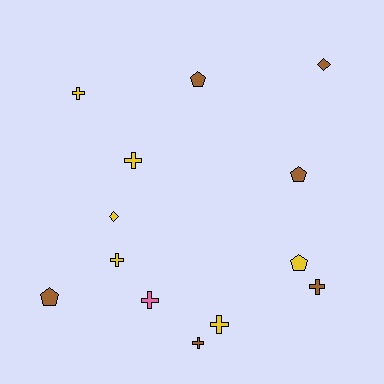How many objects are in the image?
There are 13 objects.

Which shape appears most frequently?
Cross, with 7 objects.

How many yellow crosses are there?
There are 4 yellow crosses.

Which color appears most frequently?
Yellow, with 6 objects.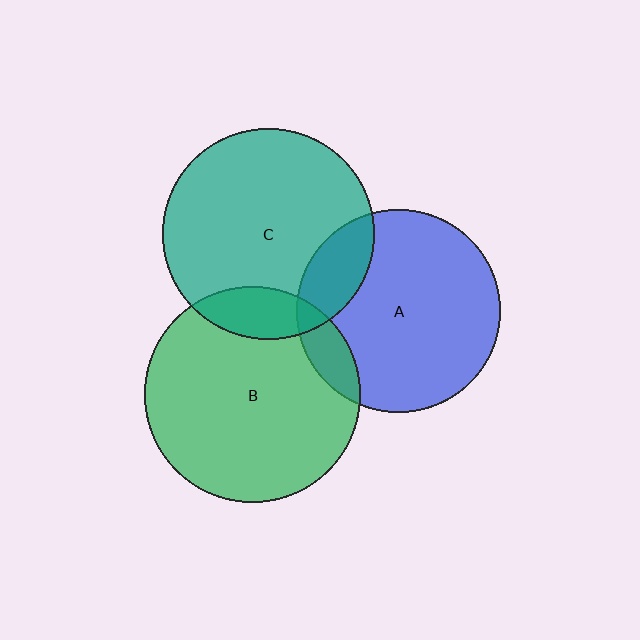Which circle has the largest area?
Circle B (green).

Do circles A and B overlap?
Yes.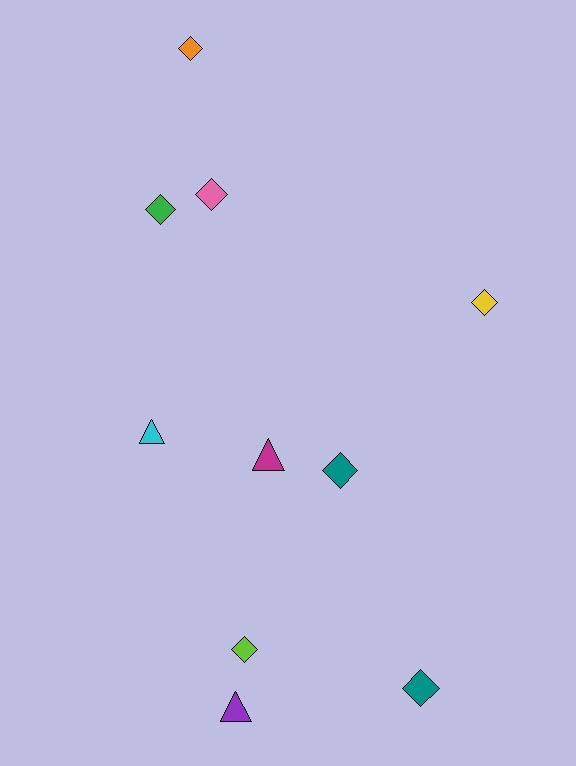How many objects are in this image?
There are 10 objects.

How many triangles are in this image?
There are 3 triangles.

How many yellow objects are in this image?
There is 1 yellow object.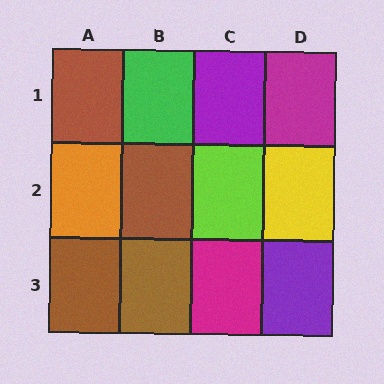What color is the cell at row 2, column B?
Brown.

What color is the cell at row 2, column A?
Orange.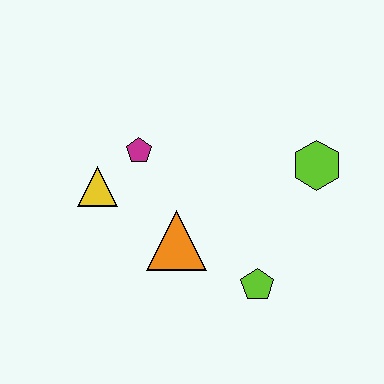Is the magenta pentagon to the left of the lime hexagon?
Yes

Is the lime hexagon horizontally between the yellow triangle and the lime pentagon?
No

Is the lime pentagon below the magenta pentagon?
Yes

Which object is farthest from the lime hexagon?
The yellow triangle is farthest from the lime hexagon.